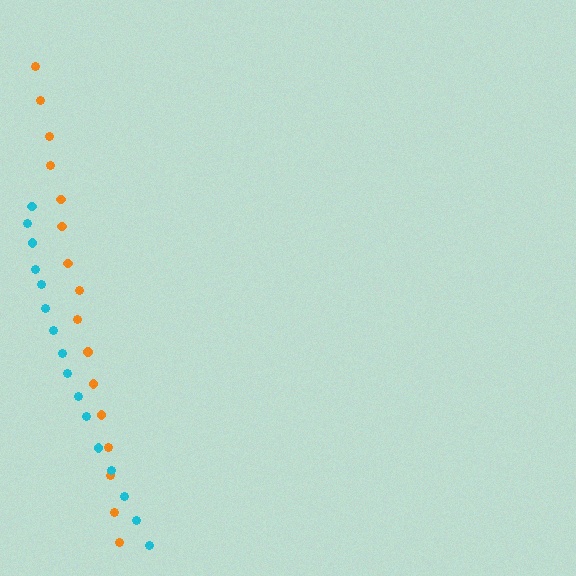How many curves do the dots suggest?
There are 2 distinct paths.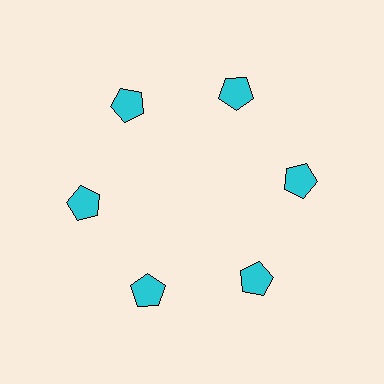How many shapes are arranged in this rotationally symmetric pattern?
There are 6 shapes, arranged in 6 groups of 1.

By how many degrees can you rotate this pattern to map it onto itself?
The pattern maps onto itself every 60 degrees of rotation.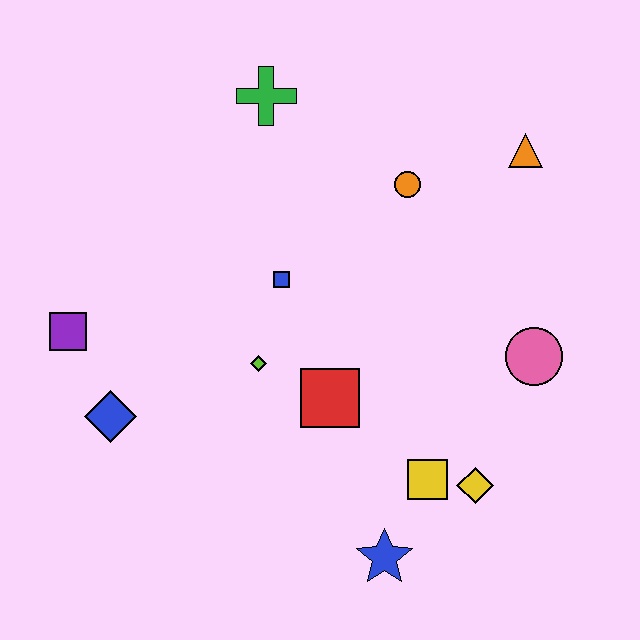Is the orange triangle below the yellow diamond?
No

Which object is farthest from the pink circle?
The purple square is farthest from the pink circle.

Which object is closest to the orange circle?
The orange triangle is closest to the orange circle.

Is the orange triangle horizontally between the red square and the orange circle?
No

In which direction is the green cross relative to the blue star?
The green cross is above the blue star.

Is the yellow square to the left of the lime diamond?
No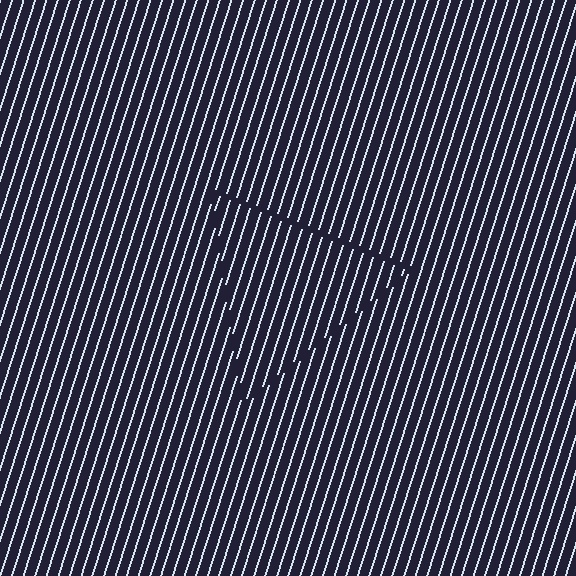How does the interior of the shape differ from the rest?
The interior of the shape contains the same grating, shifted by half a period — the contour is defined by the phase discontinuity where line-ends from the inner and outer gratings abut.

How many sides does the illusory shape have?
3 sides — the line-ends trace a triangle.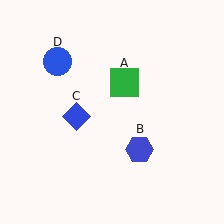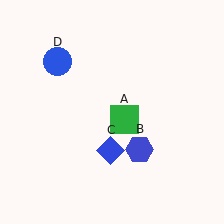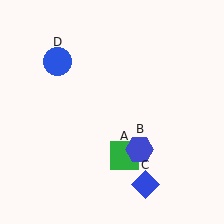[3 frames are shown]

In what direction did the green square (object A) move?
The green square (object A) moved down.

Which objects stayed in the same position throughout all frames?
Blue hexagon (object B) and blue circle (object D) remained stationary.